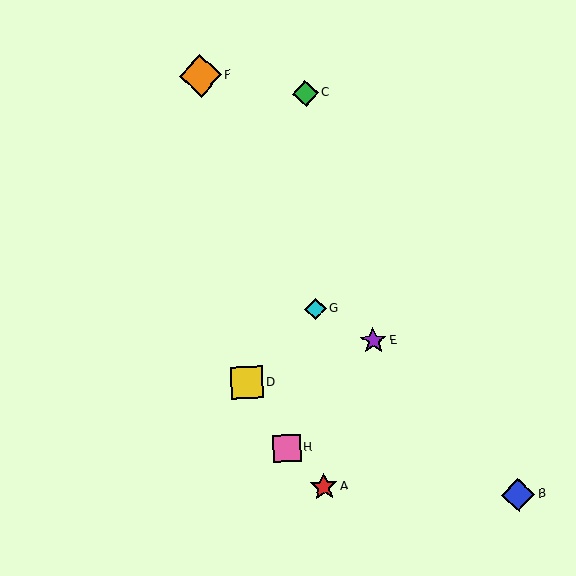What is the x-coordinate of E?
Object E is at x≈373.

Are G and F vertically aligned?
No, G is at x≈315 and F is at x≈200.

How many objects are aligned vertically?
3 objects (A, C, G) are aligned vertically.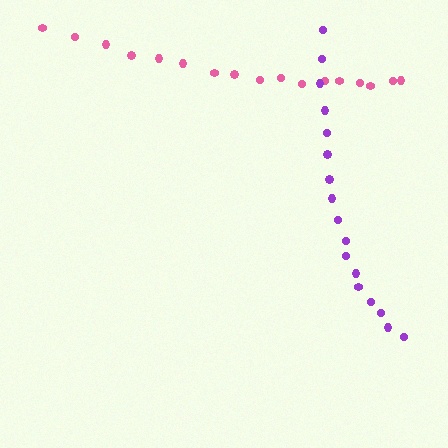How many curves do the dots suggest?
There are 2 distinct paths.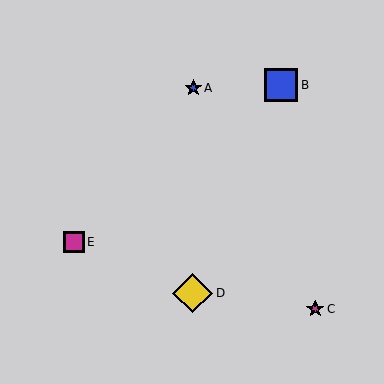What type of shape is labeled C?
Shape C is a magenta star.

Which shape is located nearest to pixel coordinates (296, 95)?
The blue square (labeled B) at (281, 85) is nearest to that location.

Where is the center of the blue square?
The center of the blue square is at (281, 85).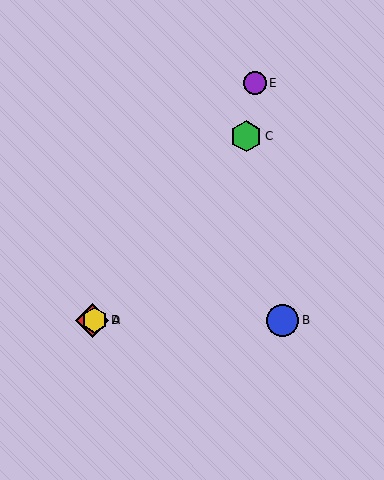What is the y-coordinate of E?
Object E is at y≈83.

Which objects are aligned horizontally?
Objects A, B, D are aligned horizontally.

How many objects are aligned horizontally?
3 objects (A, B, D) are aligned horizontally.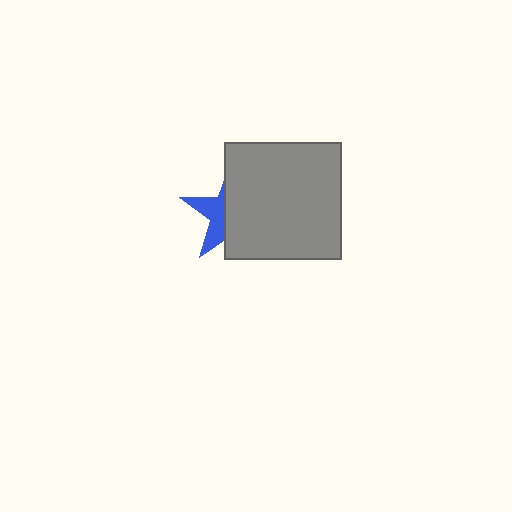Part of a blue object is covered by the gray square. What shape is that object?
It is a star.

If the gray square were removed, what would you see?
You would see the complete blue star.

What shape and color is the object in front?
The object in front is a gray square.